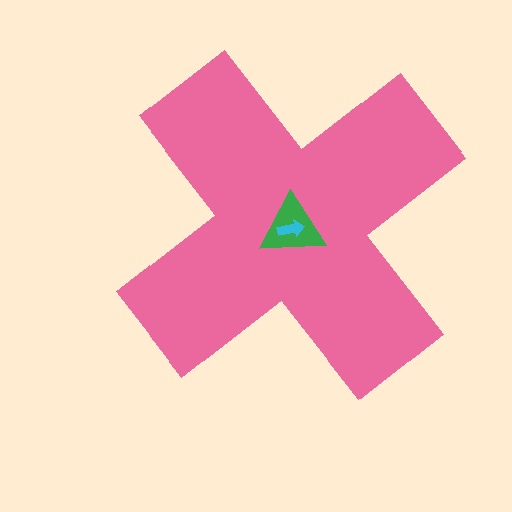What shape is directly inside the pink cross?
The green triangle.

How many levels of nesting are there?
3.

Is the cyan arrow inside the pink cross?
Yes.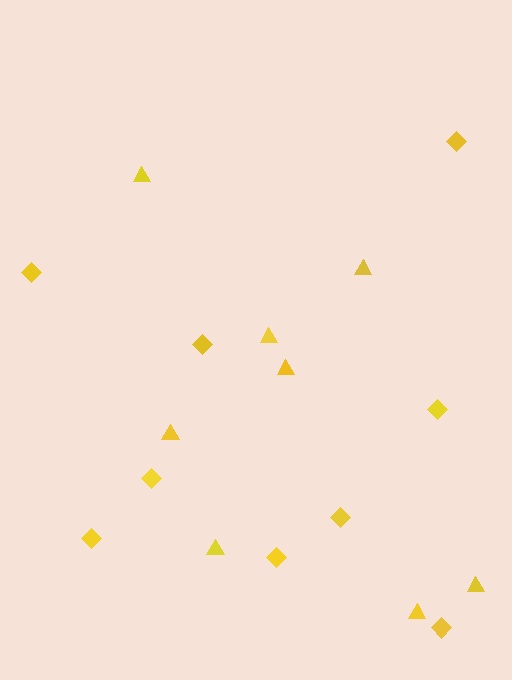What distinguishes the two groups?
There are 2 groups: one group of triangles (8) and one group of diamonds (9).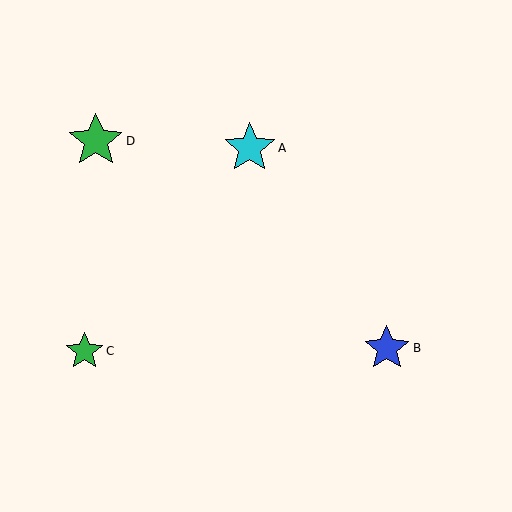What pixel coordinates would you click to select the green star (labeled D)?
Click at (96, 141) to select the green star D.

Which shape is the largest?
The green star (labeled D) is the largest.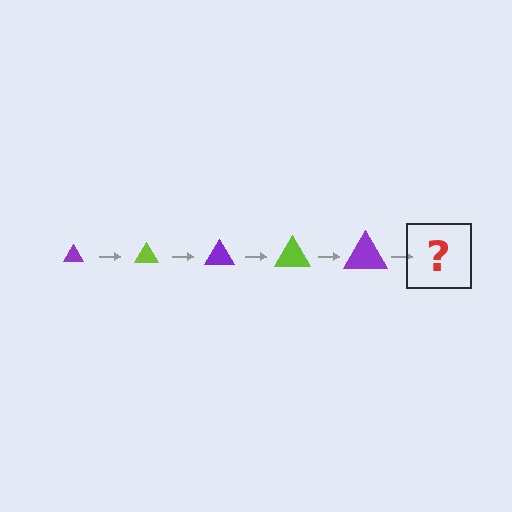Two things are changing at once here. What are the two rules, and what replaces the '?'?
The two rules are that the triangle grows larger each step and the color cycles through purple and lime. The '?' should be a lime triangle, larger than the previous one.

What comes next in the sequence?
The next element should be a lime triangle, larger than the previous one.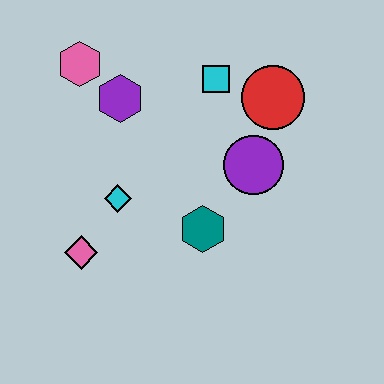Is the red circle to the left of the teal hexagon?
No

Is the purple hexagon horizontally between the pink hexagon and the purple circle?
Yes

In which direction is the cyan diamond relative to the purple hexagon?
The cyan diamond is below the purple hexagon.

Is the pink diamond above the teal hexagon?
No